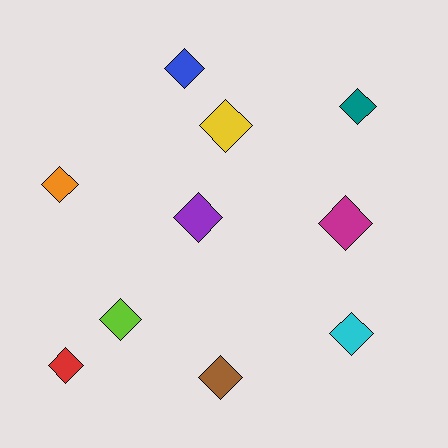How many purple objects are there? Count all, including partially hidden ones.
There is 1 purple object.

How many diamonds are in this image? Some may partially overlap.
There are 10 diamonds.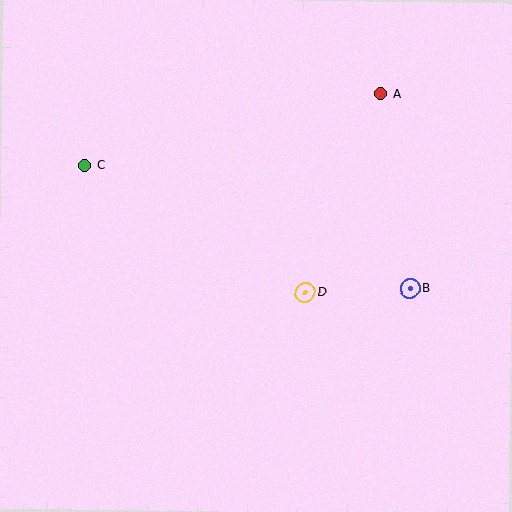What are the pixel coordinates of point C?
Point C is at (85, 165).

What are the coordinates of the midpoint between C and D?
The midpoint between C and D is at (195, 228).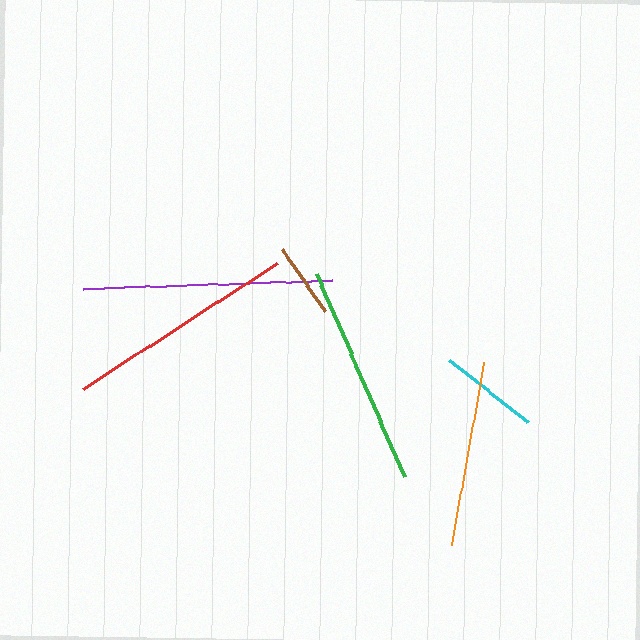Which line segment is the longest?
The purple line is the longest at approximately 248 pixels.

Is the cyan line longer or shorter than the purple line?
The purple line is longer than the cyan line.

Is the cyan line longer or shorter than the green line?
The green line is longer than the cyan line.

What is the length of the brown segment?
The brown segment is approximately 76 pixels long.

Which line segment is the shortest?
The brown line is the shortest at approximately 76 pixels.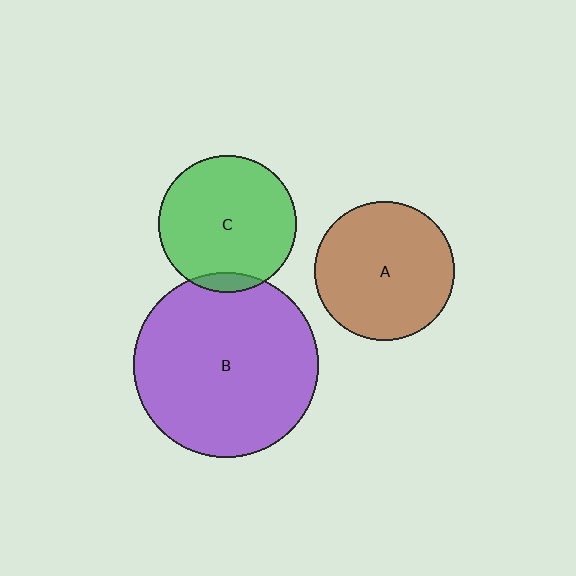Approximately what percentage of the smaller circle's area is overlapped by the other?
Approximately 5%.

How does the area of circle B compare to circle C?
Approximately 1.8 times.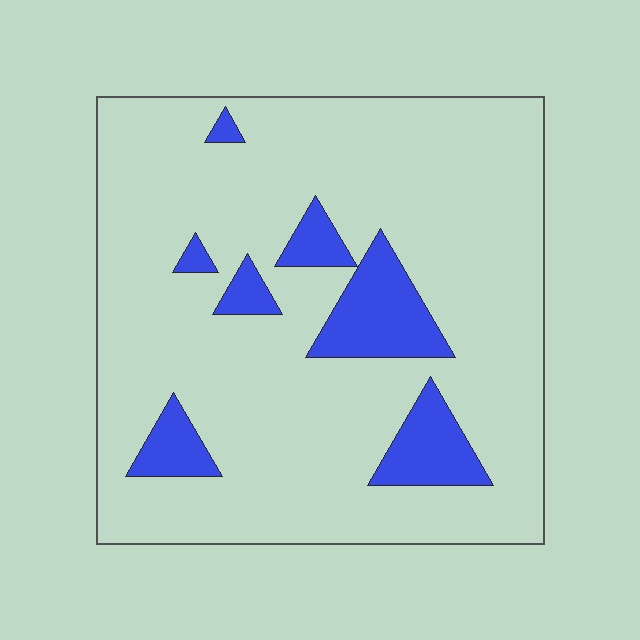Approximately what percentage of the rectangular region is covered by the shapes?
Approximately 15%.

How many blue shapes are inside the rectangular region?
7.